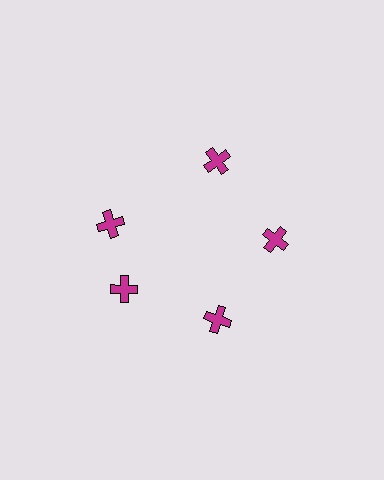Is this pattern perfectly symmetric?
No. The 5 magenta crosses are arranged in a ring, but one element near the 10 o'clock position is rotated out of alignment along the ring, breaking the 5-fold rotational symmetry.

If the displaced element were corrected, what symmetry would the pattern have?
It would have 5-fold rotational symmetry — the pattern would map onto itself every 72 degrees.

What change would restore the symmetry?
The symmetry would be restored by rotating it back into even spacing with its neighbors so that all 5 crosses sit at equal angles and equal distance from the center.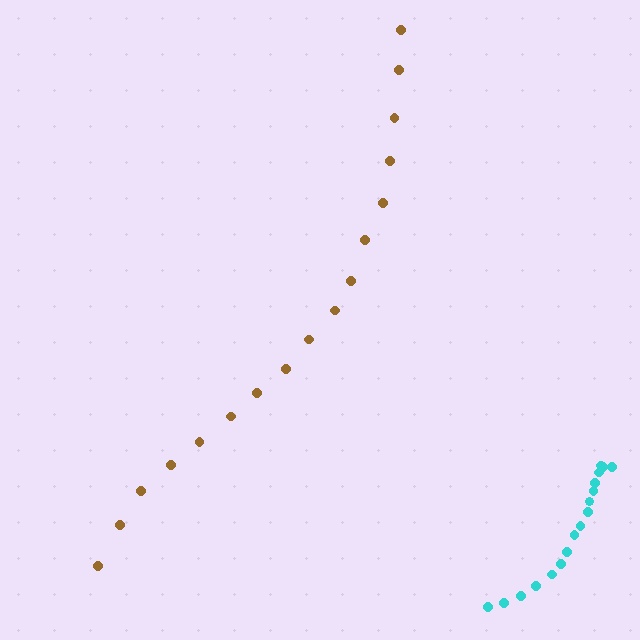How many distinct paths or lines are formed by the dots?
There are 2 distinct paths.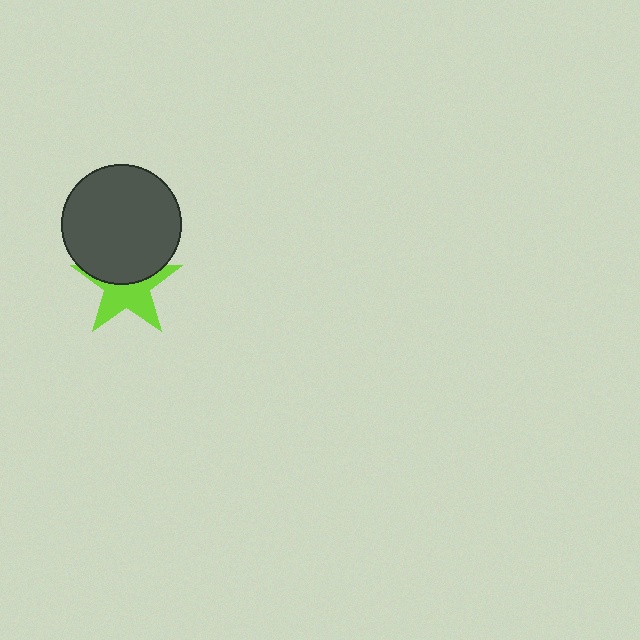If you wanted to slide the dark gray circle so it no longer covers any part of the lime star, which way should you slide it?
Slide it up — that is the most direct way to separate the two shapes.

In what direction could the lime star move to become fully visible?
The lime star could move down. That would shift it out from behind the dark gray circle entirely.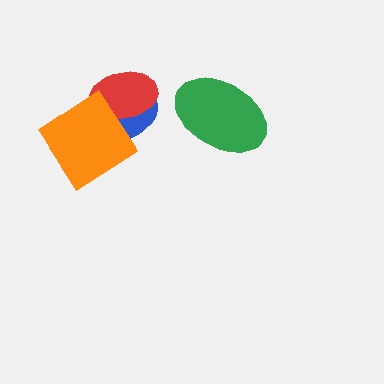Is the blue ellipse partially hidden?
Yes, it is partially covered by another shape.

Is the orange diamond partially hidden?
No, no other shape covers it.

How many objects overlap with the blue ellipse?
2 objects overlap with the blue ellipse.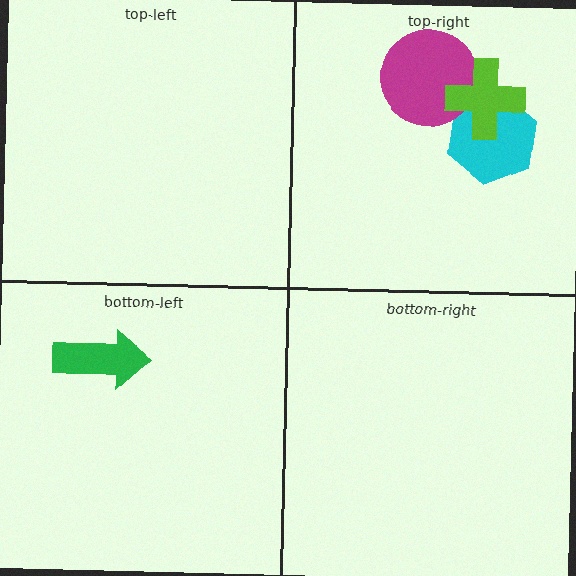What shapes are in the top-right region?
The cyan hexagon, the magenta circle, the lime cross.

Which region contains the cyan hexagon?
The top-right region.